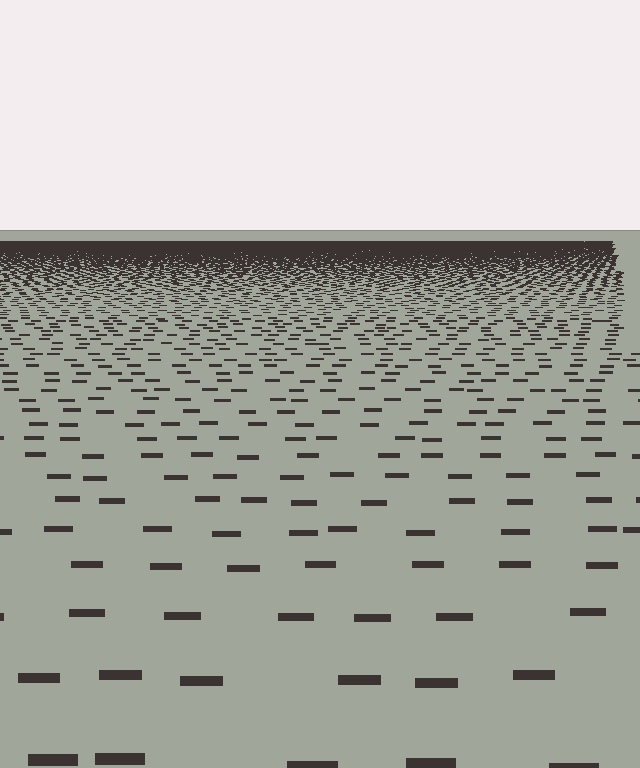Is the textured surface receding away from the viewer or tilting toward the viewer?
The surface is receding away from the viewer. Texture elements get smaller and denser toward the top.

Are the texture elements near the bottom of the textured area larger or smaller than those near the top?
Larger. Near the bottom, elements are closer to the viewer and appear at a bigger on-screen size.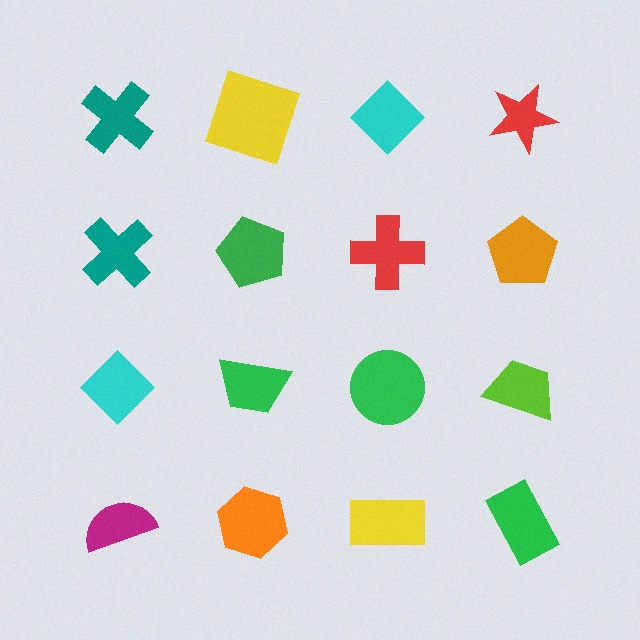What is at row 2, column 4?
An orange pentagon.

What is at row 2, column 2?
A green pentagon.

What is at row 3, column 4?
A lime trapezoid.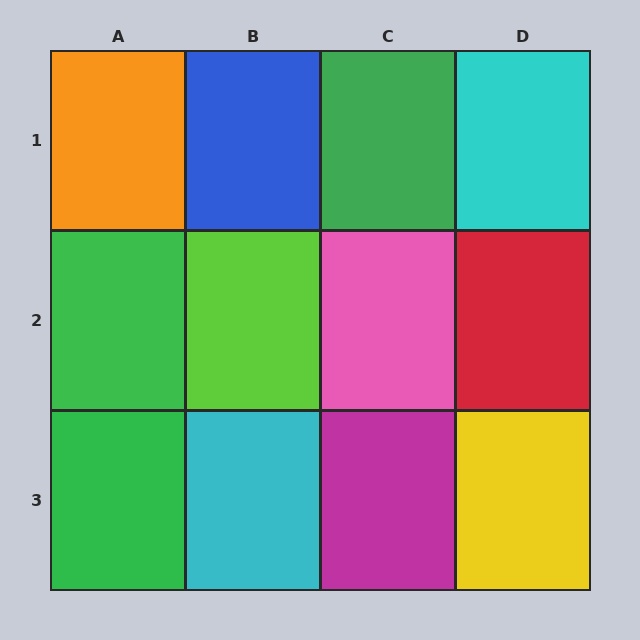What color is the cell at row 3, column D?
Yellow.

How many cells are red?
1 cell is red.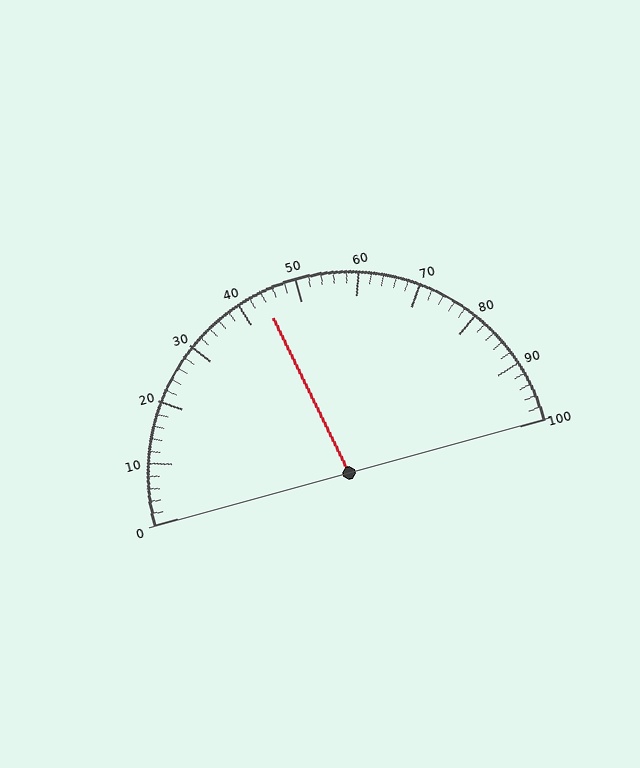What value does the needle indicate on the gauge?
The needle indicates approximately 44.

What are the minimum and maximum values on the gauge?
The gauge ranges from 0 to 100.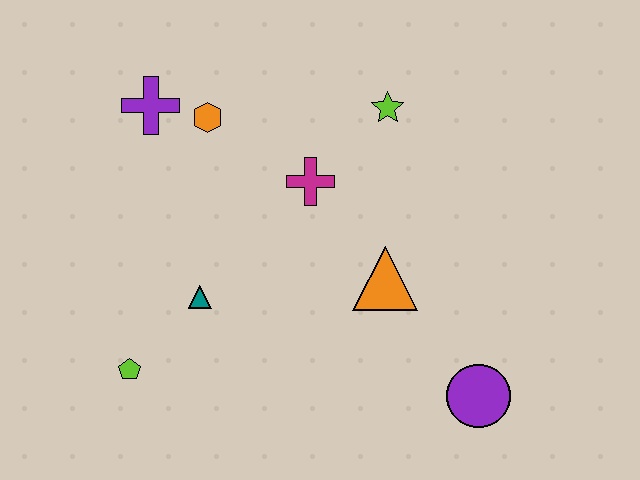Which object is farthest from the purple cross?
The purple circle is farthest from the purple cross.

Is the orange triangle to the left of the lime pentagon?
No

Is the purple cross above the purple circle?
Yes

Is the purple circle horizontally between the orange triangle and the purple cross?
No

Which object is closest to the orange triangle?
The magenta cross is closest to the orange triangle.